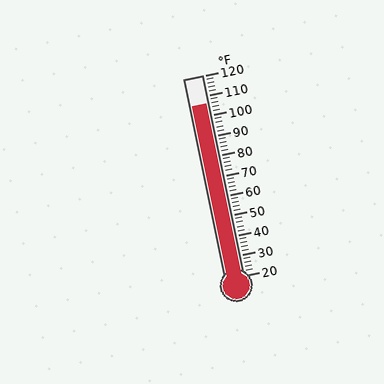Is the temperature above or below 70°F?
The temperature is above 70°F.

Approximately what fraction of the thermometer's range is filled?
The thermometer is filled to approximately 85% of its range.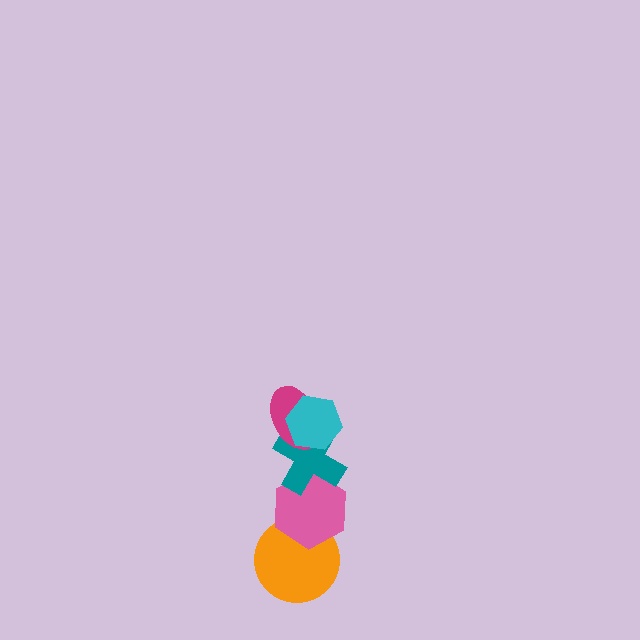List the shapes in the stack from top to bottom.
From top to bottom: the cyan hexagon, the magenta ellipse, the teal cross, the pink hexagon, the orange circle.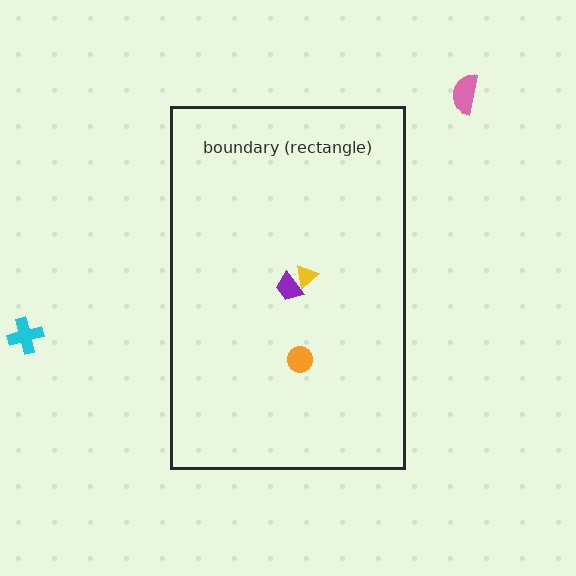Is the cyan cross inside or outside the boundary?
Outside.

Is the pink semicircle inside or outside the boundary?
Outside.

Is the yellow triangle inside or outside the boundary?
Inside.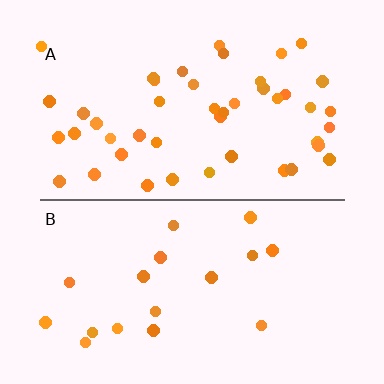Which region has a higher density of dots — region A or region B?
A (the top).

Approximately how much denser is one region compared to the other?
Approximately 2.5× — region A over region B.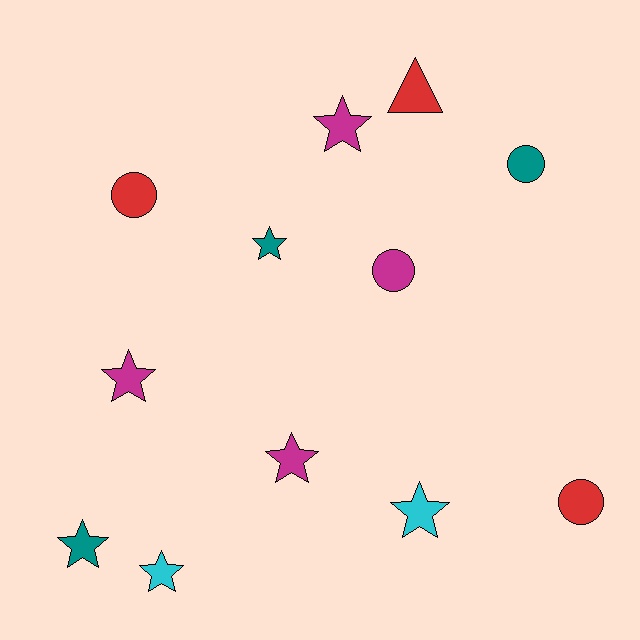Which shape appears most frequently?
Star, with 7 objects.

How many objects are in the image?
There are 12 objects.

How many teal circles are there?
There is 1 teal circle.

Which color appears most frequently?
Magenta, with 4 objects.